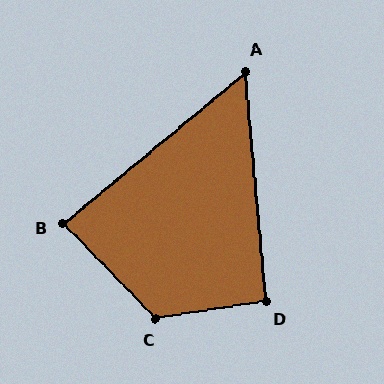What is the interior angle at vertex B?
Approximately 86 degrees (approximately right).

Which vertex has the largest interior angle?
C, at approximately 125 degrees.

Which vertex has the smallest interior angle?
A, at approximately 55 degrees.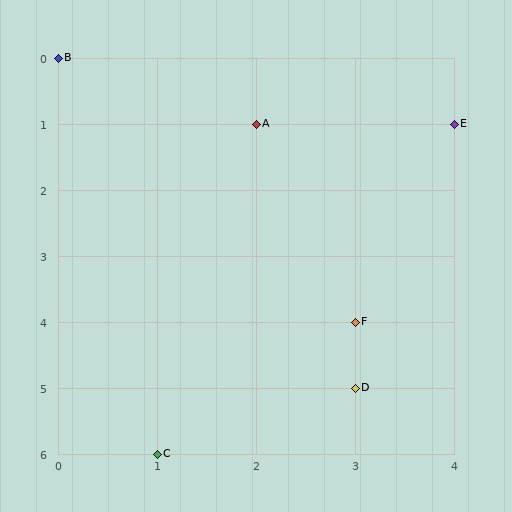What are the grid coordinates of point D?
Point D is at grid coordinates (3, 5).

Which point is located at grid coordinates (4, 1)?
Point E is at (4, 1).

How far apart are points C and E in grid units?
Points C and E are 3 columns and 5 rows apart (about 5.8 grid units diagonally).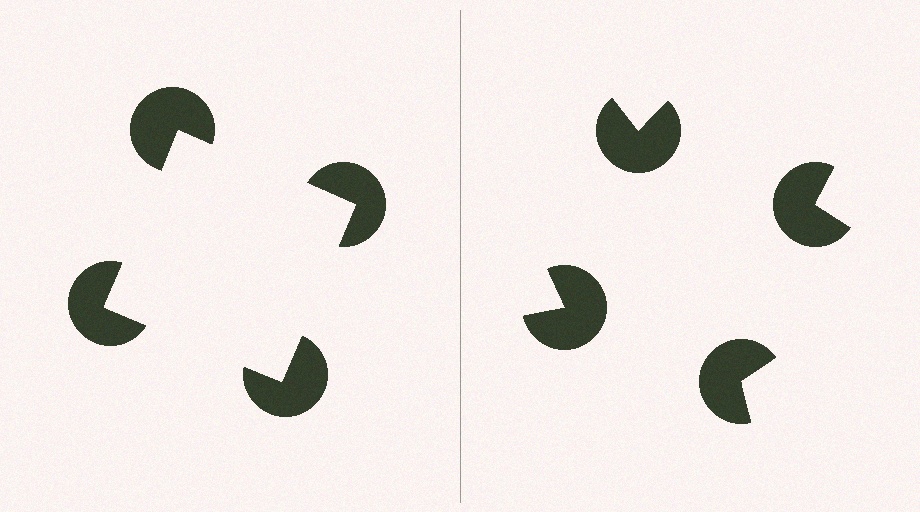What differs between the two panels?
The pac-man discs are positioned identically on both sides; only the wedge orientations differ. On the left they align to a square; on the right they are misaligned.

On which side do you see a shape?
An illusory square appears on the left side. On the right side the wedge cuts are rotated, so no coherent shape forms.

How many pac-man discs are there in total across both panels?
8 — 4 on each side.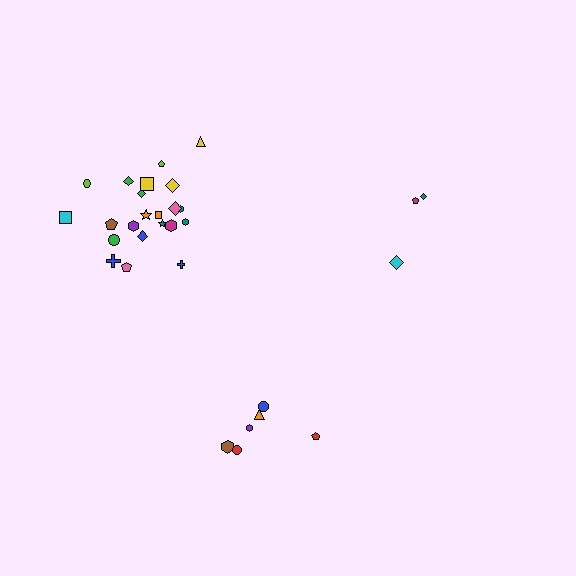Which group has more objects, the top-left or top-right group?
The top-left group.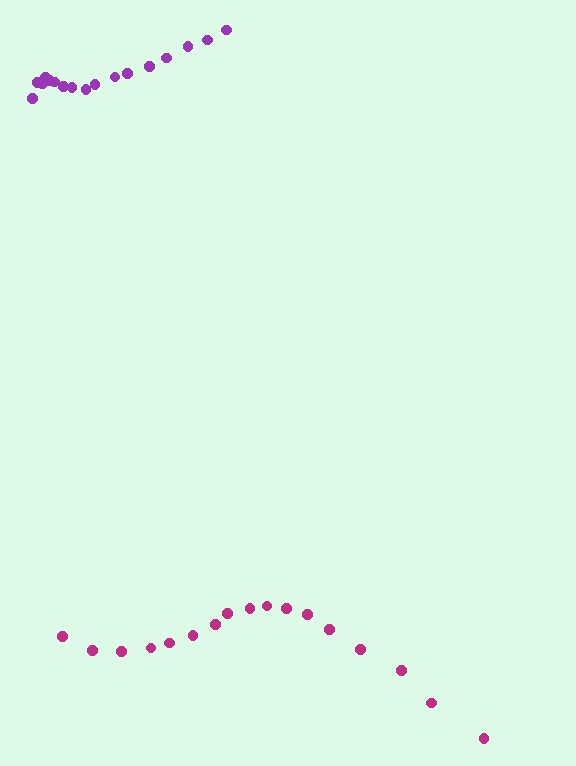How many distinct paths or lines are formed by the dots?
There are 2 distinct paths.